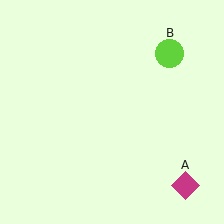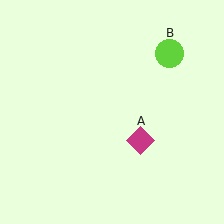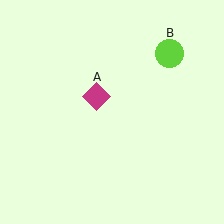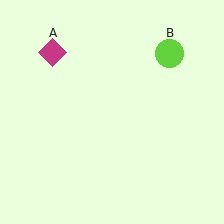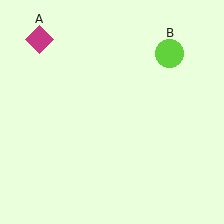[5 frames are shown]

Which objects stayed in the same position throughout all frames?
Lime circle (object B) remained stationary.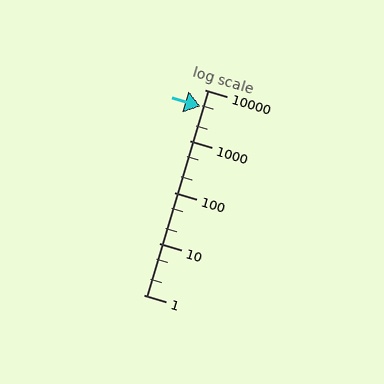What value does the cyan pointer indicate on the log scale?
The pointer indicates approximately 4800.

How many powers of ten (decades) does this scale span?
The scale spans 4 decades, from 1 to 10000.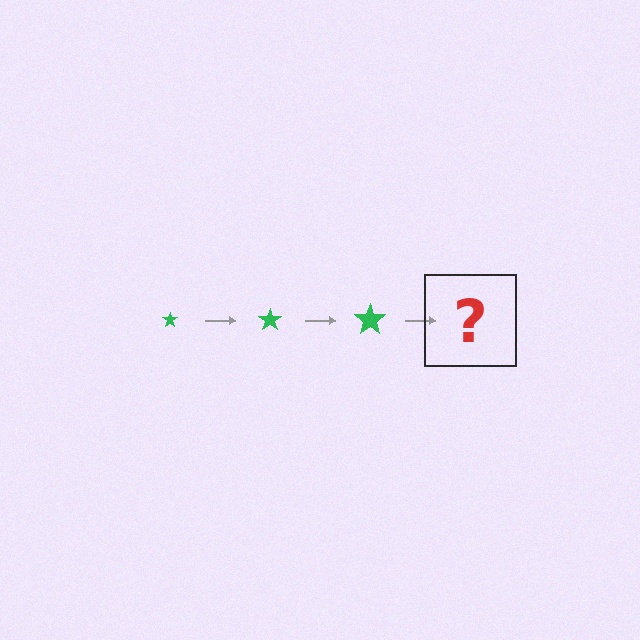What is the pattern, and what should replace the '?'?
The pattern is that the star gets progressively larger each step. The '?' should be a green star, larger than the previous one.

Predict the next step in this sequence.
The next step is a green star, larger than the previous one.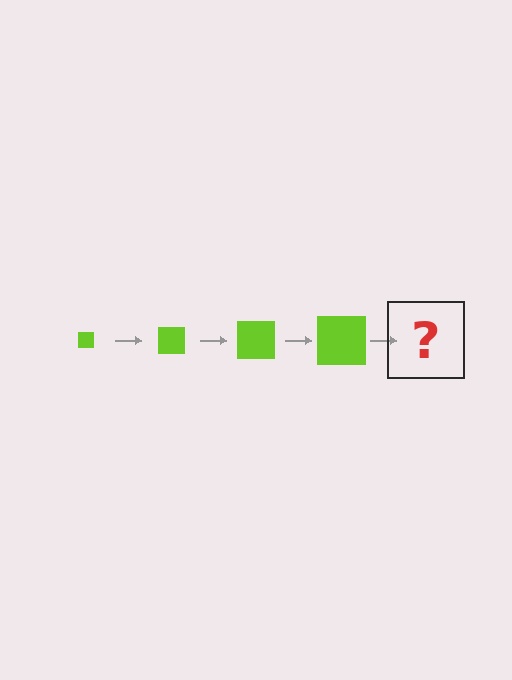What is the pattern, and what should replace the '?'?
The pattern is that the square gets progressively larger each step. The '?' should be a lime square, larger than the previous one.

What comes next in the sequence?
The next element should be a lime square, larger than the previous one.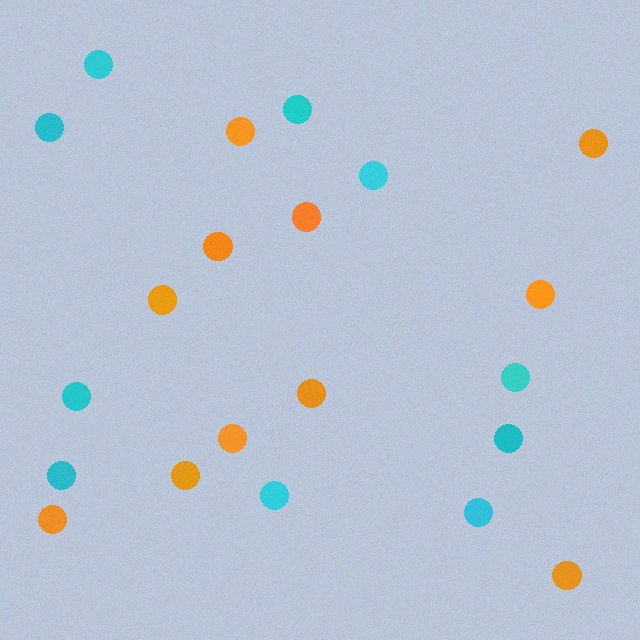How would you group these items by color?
There are 2 groups: one group of orange circles (11) and one group of cyan circles (10).